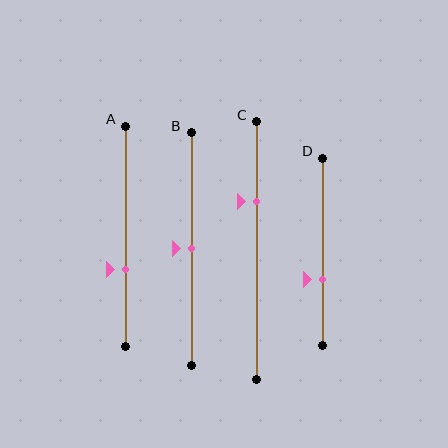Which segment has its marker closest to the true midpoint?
Segment B has its marker closest to the true midpoint.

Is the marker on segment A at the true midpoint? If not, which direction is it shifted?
No, the marker on segment A is shifted downward by about 15% of the segment length.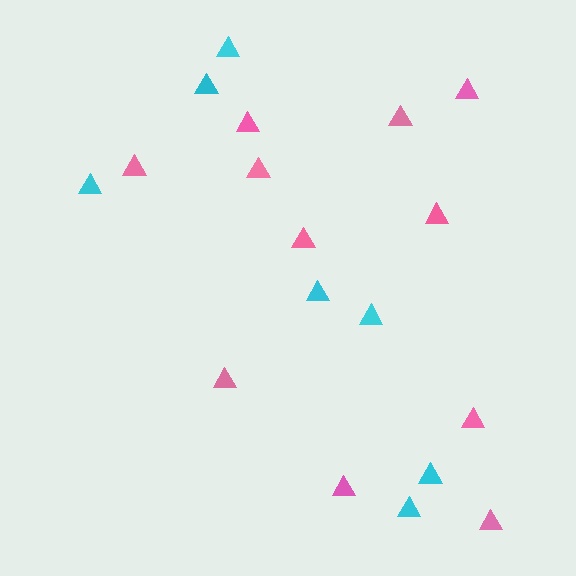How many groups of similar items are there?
There are 2 groups: one group of cyan triangles (7) and one group of pink triangles (11).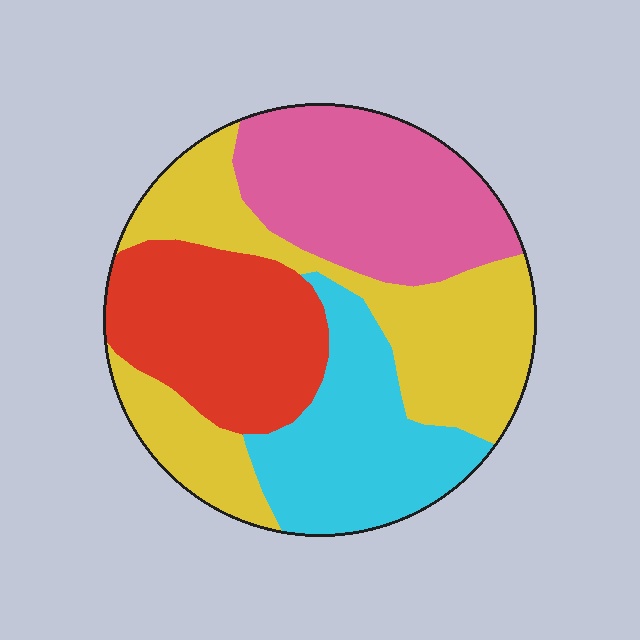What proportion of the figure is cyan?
Cyan covers roughly 20% of the figure.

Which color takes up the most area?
Yellow, at roughly 30%.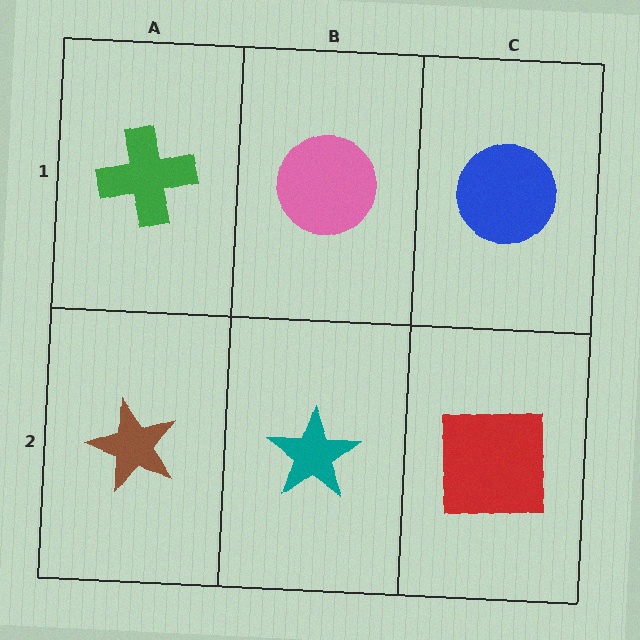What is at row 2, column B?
A teal star.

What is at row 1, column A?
A green cross.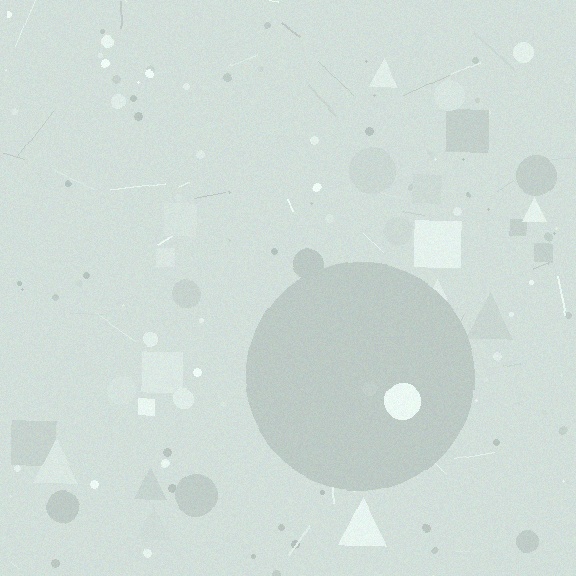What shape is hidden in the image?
A circle is hidden in the image.